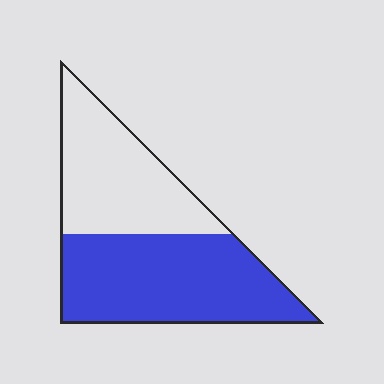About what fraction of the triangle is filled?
About three fifths (3/5).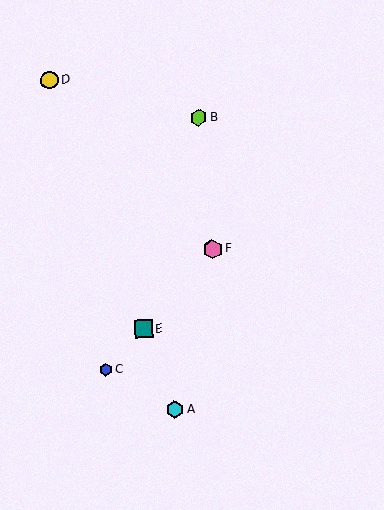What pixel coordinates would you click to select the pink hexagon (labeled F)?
Click at (213, 249) to select the pink hexagon F.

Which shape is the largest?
The pink hexagon (labeled F) is the largest.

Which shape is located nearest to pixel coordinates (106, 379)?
The blue hexagon (labeled C) at (106, 370) is nearest to that location.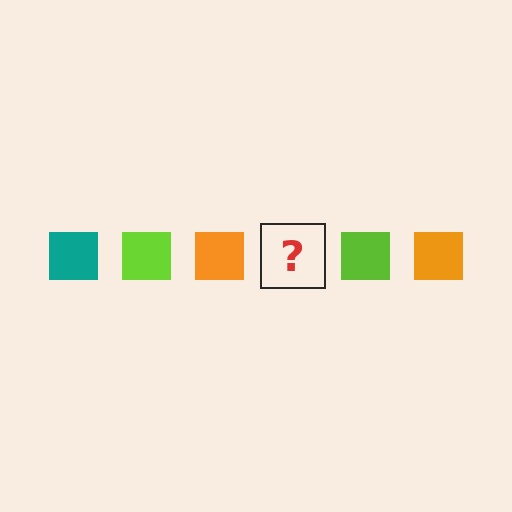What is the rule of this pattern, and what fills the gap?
The rule is that the pattern cycles through teal, lime, orange squares. The gap should be filled with a teal square.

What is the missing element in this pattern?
The missing element is a teal square.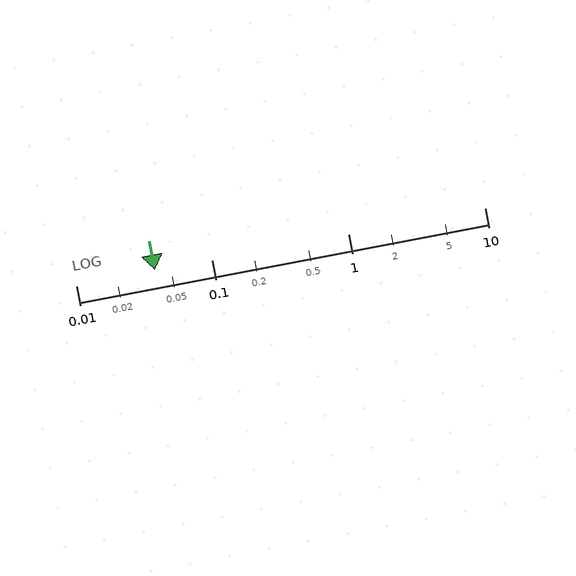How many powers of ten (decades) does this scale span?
The scale spans 3 decades, from 0.01 to 10.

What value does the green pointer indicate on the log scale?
The pointer indicates approximately 0.038.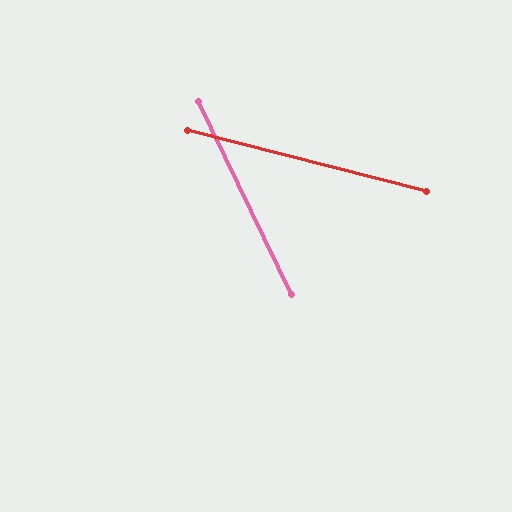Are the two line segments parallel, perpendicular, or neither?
Neither parallel nor perpendicular — they differ by about 50°.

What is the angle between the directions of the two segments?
Approximately 50 degrees.